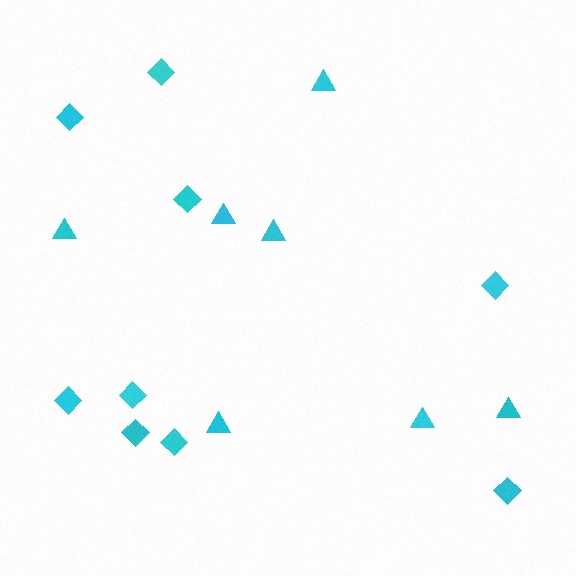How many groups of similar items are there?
There are 2 groups: one group of triangles (7) and one group of diamonds (9).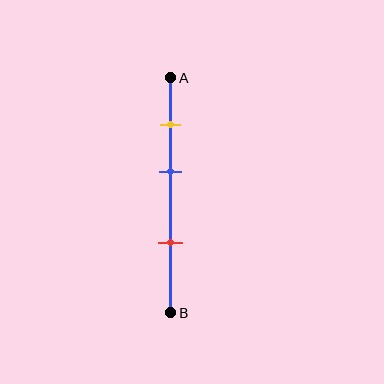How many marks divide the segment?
There are 3 marks dividing the segment.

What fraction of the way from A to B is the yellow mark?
The yellow mark is approximately 20% (0.2) of the way from A to B.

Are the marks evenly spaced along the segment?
Yes, the marks are approximately evenly spaced.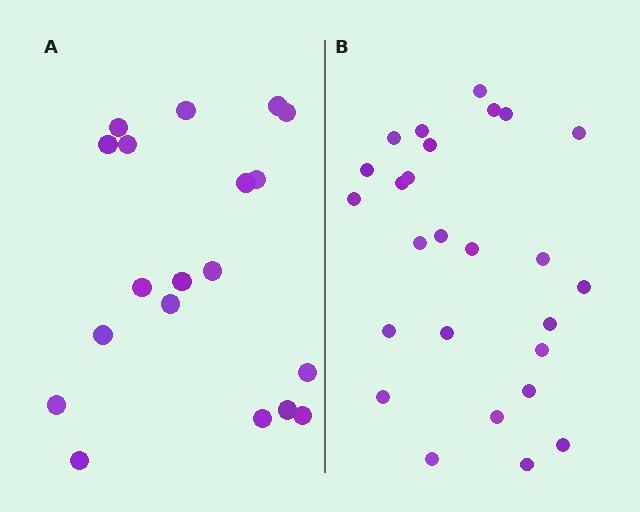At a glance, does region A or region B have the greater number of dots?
Region B (the right region) has more dots.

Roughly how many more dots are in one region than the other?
Region B has roughly 8 or so more dots than region A.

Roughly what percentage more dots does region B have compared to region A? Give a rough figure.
About 35% more.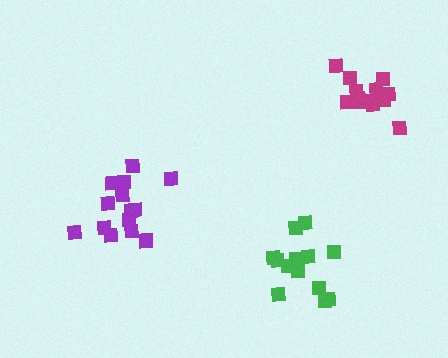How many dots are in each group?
Group 1: 14 dots, Group 2: 14 dots, Group 3: 13 dots (41 total).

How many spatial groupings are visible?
There are 3 spatial groupings.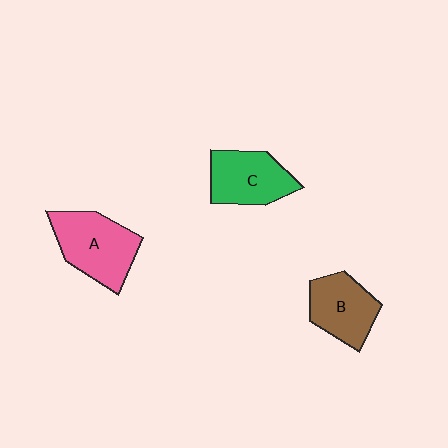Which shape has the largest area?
Shape A (pink).